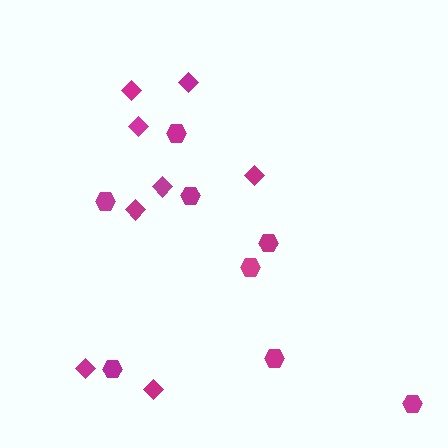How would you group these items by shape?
There are 2 groups: one group of hexagons (8) and one group of diamonds (8).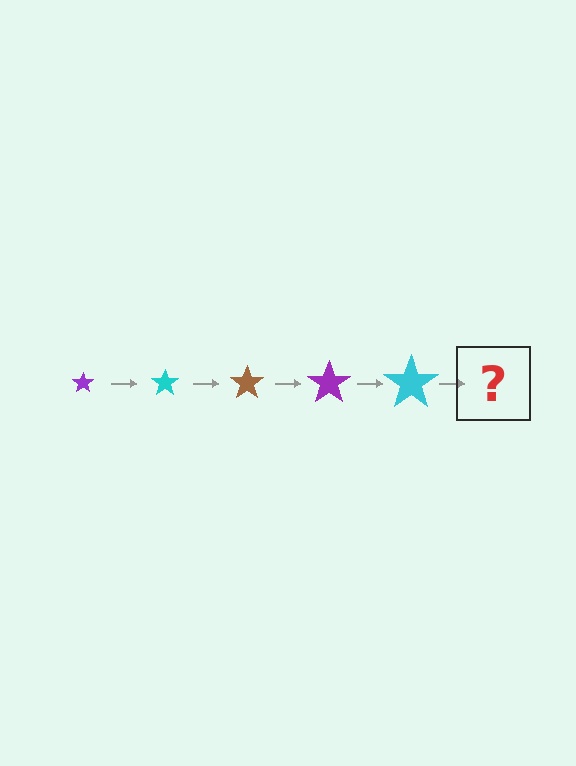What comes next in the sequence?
The next element should be a brown star, larger than the previous one.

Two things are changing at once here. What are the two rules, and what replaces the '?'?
The two rules are that the star grows larger each step and the color cycles through purple, cyan, and brown. The '?' should be a brown star, larger than the previous one.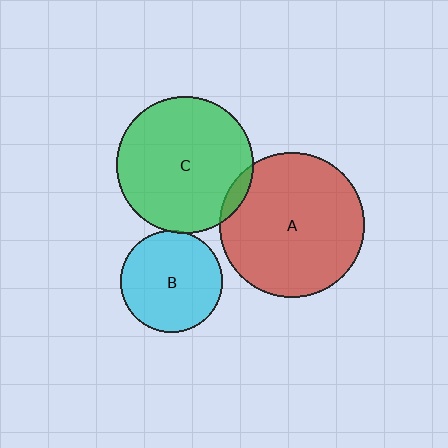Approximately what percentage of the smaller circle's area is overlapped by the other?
Approximately 5%.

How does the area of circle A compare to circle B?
Approximately 2.0 times.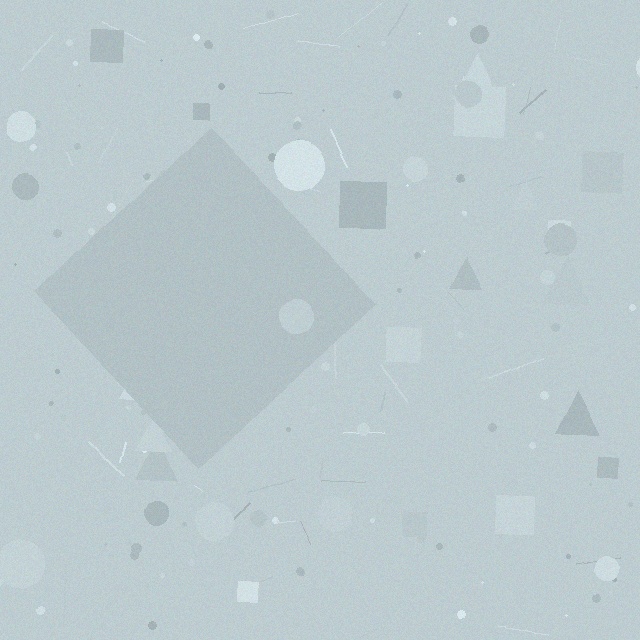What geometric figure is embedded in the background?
A diamond is embedded in the background.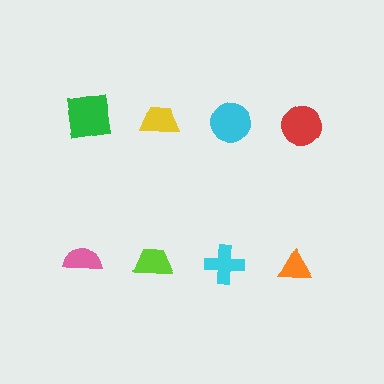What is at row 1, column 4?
A red circle.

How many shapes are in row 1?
4 shapes.